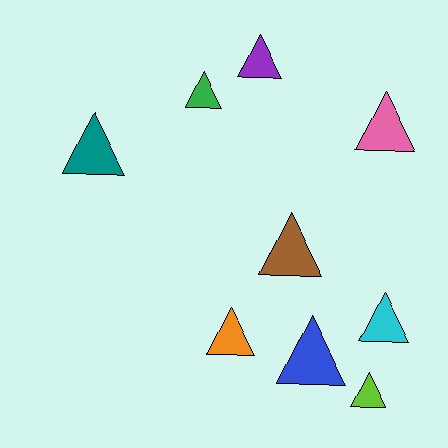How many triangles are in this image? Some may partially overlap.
There are 9 triangles.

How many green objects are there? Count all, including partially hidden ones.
There is 1 green object.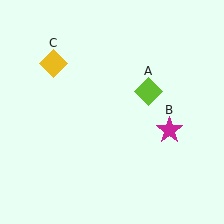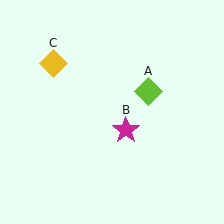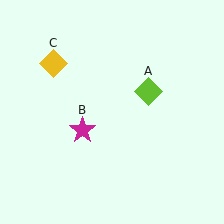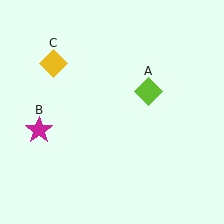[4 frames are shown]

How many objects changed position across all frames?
1 object changed position: magenta star (object B).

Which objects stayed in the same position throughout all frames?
Lime diamond (object A) and yellow diamond (object C) remained stationary.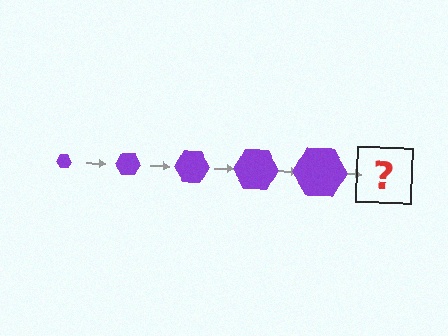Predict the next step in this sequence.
The next step is a purple hexagon, larger than the previous one.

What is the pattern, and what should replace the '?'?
The pattern is that the hexagon gets progressively larger each step. The '?' should be a purple hexagon, larger than the previous one.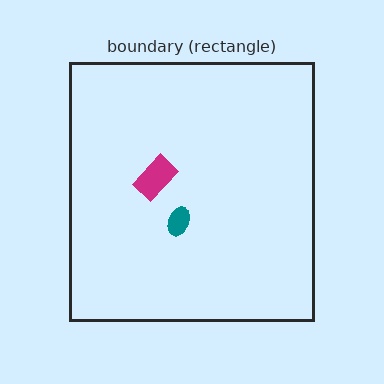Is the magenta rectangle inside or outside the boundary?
Inside.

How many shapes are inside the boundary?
2 inside, 0 outside.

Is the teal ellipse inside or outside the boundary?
Inside.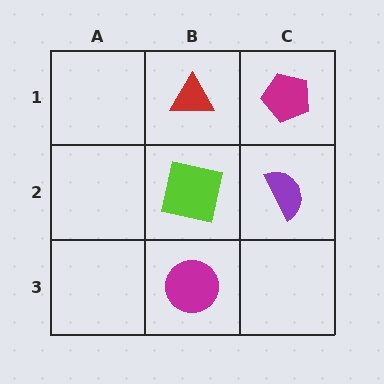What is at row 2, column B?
A lime square.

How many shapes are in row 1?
2 shapes.